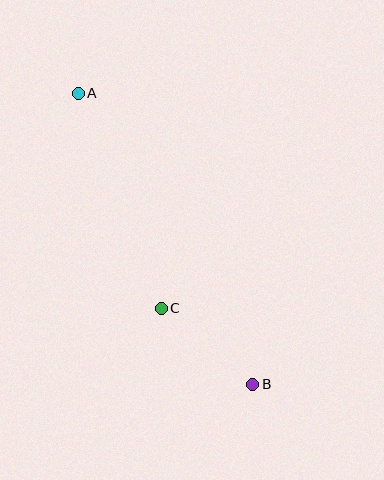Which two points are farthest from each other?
Points A and B are farthest from each other.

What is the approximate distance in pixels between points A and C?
The distance between A and C is approximately 230 pixels.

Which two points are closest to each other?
Points B and C are closest to each other.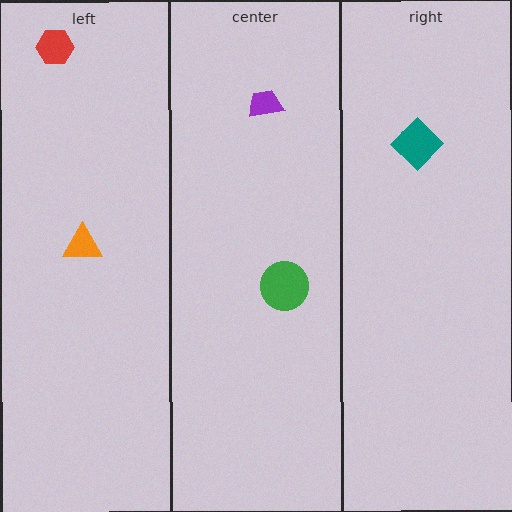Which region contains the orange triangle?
The left region.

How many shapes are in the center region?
2.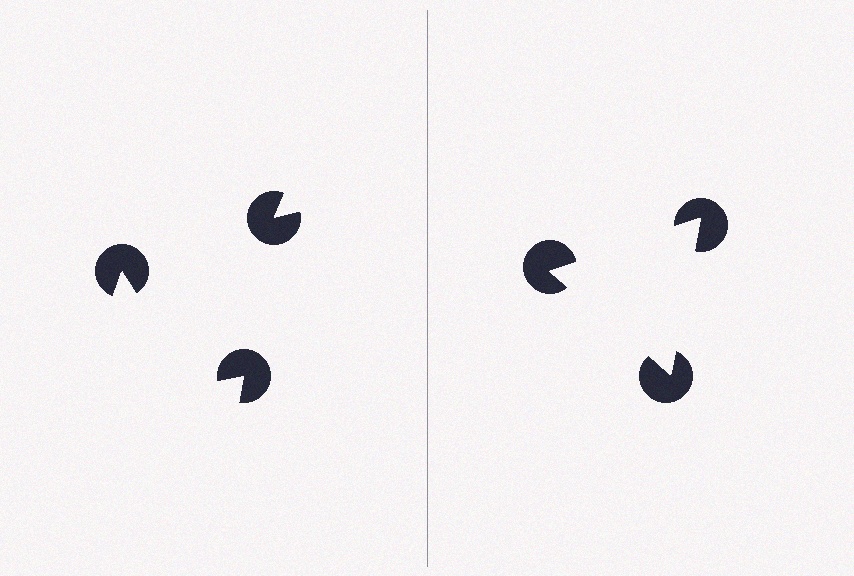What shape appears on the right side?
An illusory triangle.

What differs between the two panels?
The pac-man discs are positioned identically on both sides; only the wedge orientations differ. On the right they align to a triangle; on the left they are misaligned.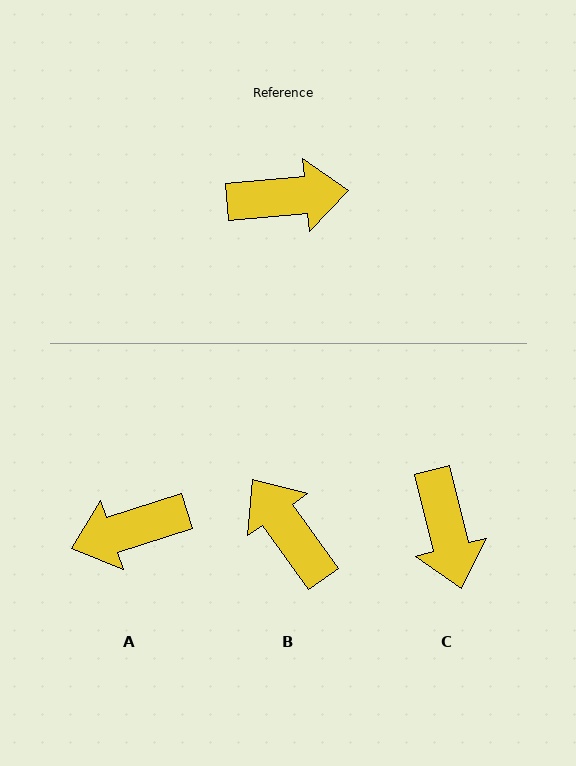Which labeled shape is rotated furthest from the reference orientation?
A, about 167 degrees away.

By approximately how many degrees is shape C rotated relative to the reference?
Approximately 81 degrees clockwise.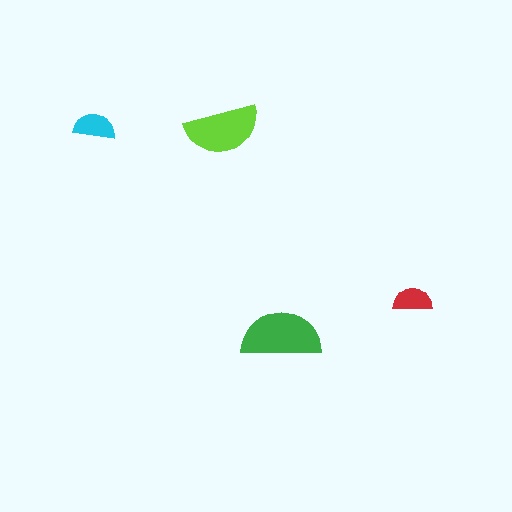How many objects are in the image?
There are 4 objects in the image.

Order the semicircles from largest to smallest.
the green one, the lime one, the cyan one, the red one.